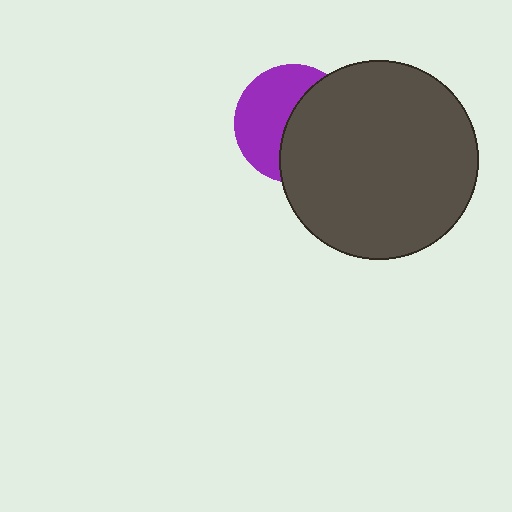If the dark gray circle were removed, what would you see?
You would see the complete purple circle.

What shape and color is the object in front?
The object in front is a dark gray circle.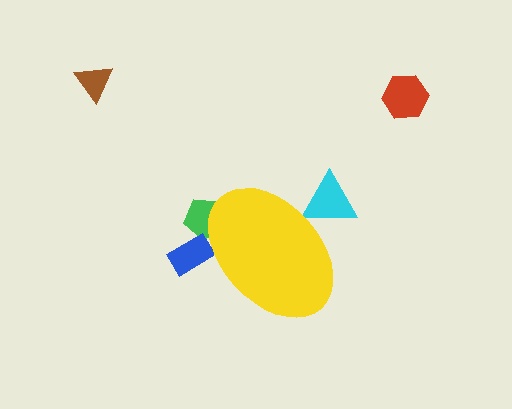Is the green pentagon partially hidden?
Yes, the green pentagon is partially hidden behind the yellow ellipse.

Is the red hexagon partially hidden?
No, the red hexagon is fully visible.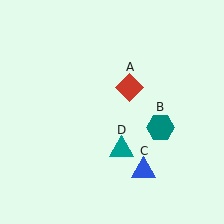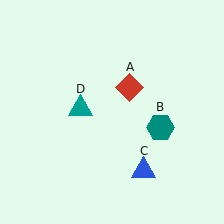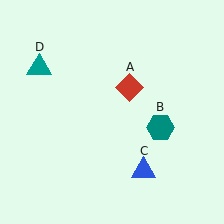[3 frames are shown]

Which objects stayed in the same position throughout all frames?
Red diamond (object A) and teal hexagon (object B) and blue triangle (object C) remained stationary.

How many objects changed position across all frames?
1 object changed position: teal triangle (object D).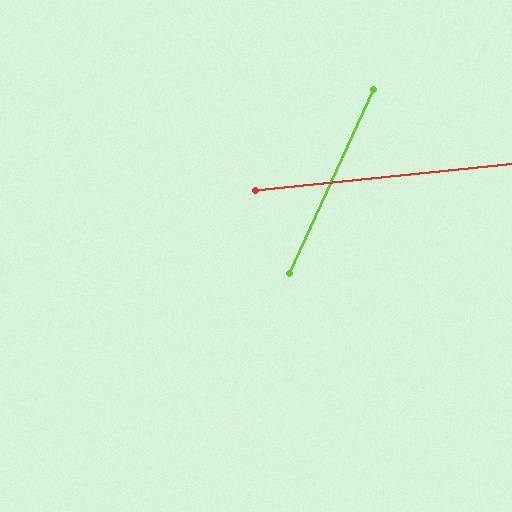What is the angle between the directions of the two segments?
Approximately 60 degrees.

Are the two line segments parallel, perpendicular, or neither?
Neither parallel nor perpendicular — they differ by about 60°.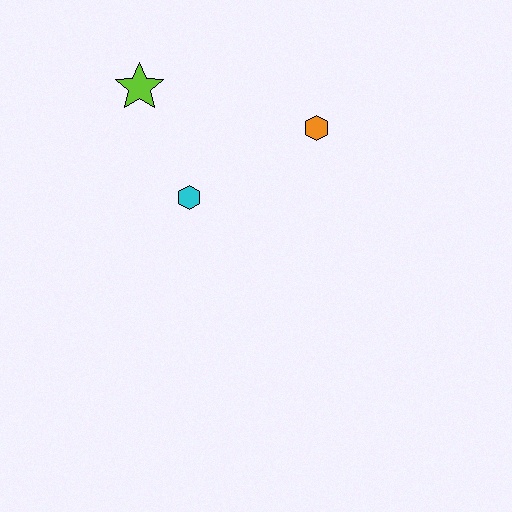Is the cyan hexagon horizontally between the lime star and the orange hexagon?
Yes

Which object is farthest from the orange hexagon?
The lime star is farthest from the orange hexagon.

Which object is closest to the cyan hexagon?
The lime star is closest to the cyan hexagon.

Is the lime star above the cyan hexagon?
Yes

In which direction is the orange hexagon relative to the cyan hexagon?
The orange hexagon is to the right of the cyan hexagon.